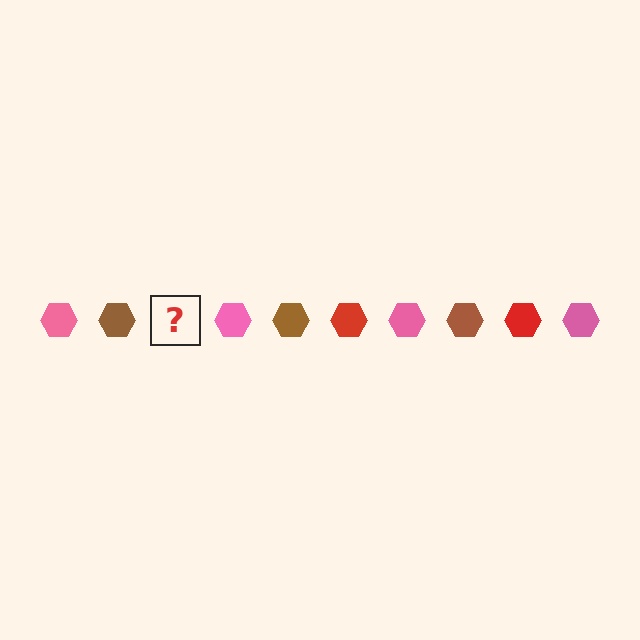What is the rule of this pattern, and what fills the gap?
The rule is that the pattern cycles through pink, brown, red hexagons. The gap should be filled with a red hexagon.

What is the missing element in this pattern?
The missing element is a red hexagon.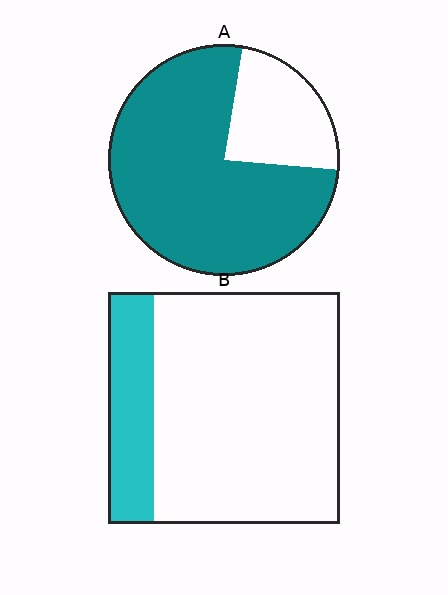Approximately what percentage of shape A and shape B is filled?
A is approximately 75% and B is approximately 20%.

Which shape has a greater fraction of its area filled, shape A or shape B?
Shape A.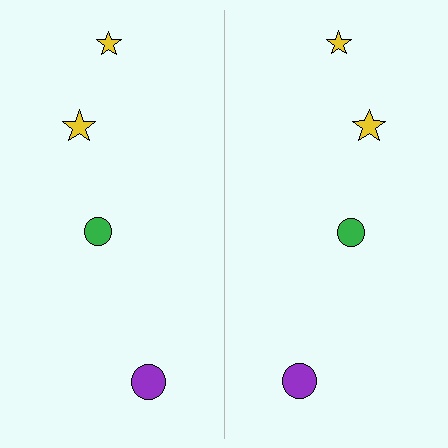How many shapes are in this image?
There are 8 shapes in this image.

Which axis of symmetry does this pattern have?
The pattern has a vertical axis of symmetry running through the center of the image.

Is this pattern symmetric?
Yes, this pattern has bilateral (reflection) symmetry.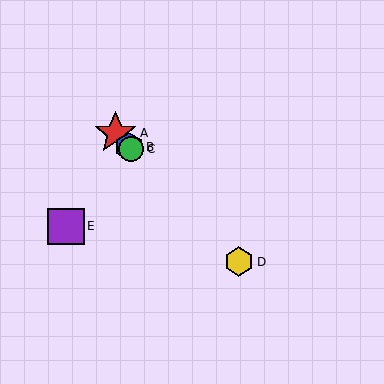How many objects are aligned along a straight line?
4 objects (A, B, C, D) are aligned along a straight line.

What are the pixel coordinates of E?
Object E is at (66, 226).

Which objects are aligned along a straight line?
Objects A, B, C, D are aligned along a straight line.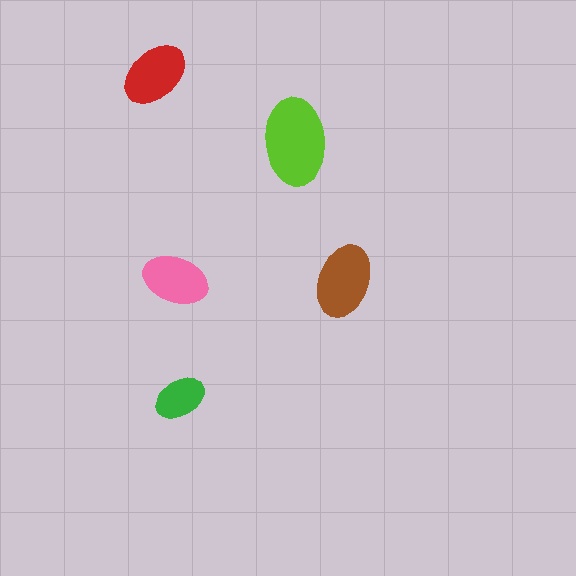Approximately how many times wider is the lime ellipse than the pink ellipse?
About 1.5 times wider.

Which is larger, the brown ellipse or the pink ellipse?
The brown one.